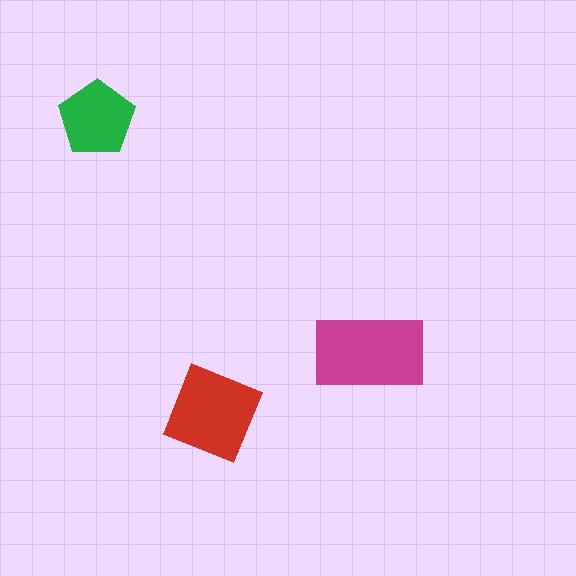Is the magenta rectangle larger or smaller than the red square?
Larger.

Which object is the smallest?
The green pentagon.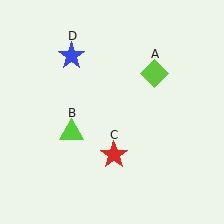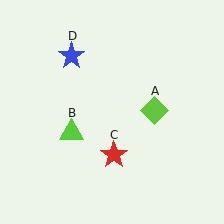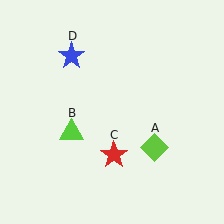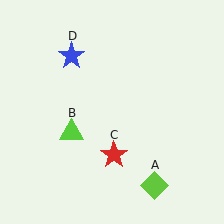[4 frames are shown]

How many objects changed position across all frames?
1 object changed position: lime diamond (object A).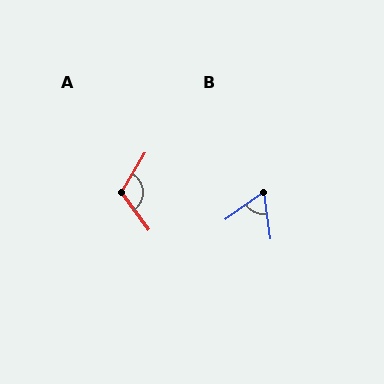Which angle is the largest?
A, at approximately 113 degrees.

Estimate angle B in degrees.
Approximately 63 degrees.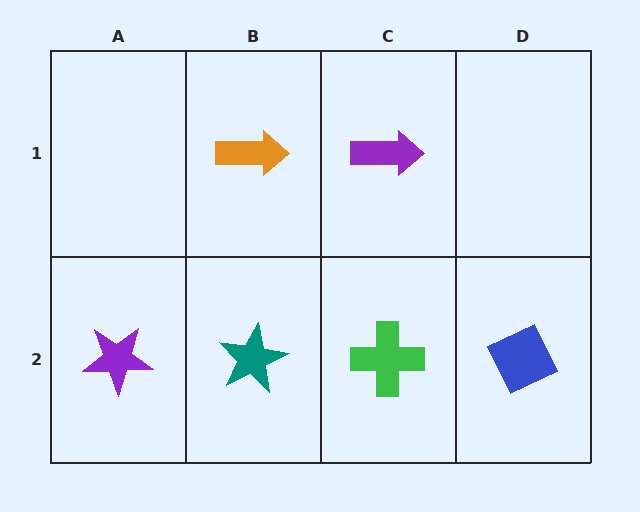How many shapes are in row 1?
2 shapes.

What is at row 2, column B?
A teal star.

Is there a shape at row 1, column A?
No, that cell is empty.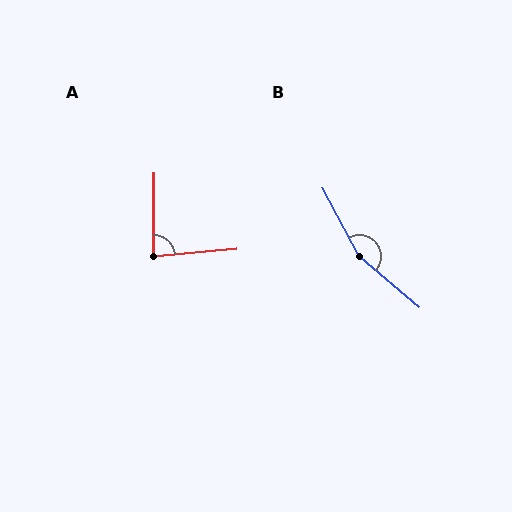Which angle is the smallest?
A, at approximately 84 degrees.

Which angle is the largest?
B, at approximately 158 degrees.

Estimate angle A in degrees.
Approximately 84 degrees.